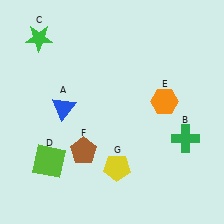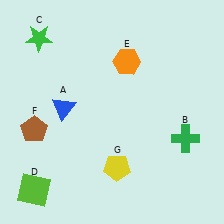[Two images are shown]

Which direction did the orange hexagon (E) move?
The orange hexagon (E) moved up.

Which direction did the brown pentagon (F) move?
The brown pentagon (F) moved left.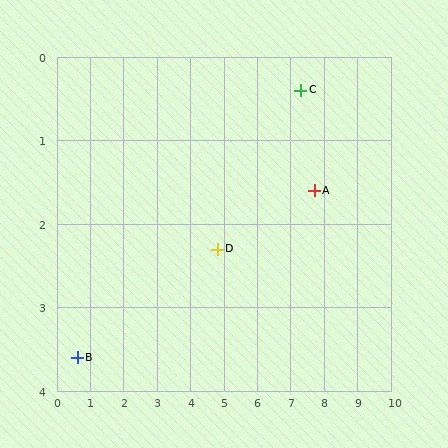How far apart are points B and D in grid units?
Points B and D are about 4.4 grid units apart.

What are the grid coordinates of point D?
Point D is at approximately (4.8, 2.3).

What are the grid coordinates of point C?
Point C is at approximately (7.3, 0.4).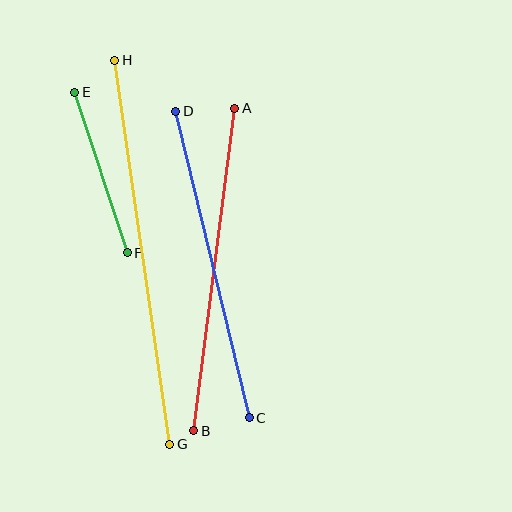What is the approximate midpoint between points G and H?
The midpoint is at approximately (142, 252) pixels.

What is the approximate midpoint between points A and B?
The midpoint is at approximately (214, 270) pixels.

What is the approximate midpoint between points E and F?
The midpoint is at approximately (101, 173) pixels.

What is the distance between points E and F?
The distance is approximately 169 pixels.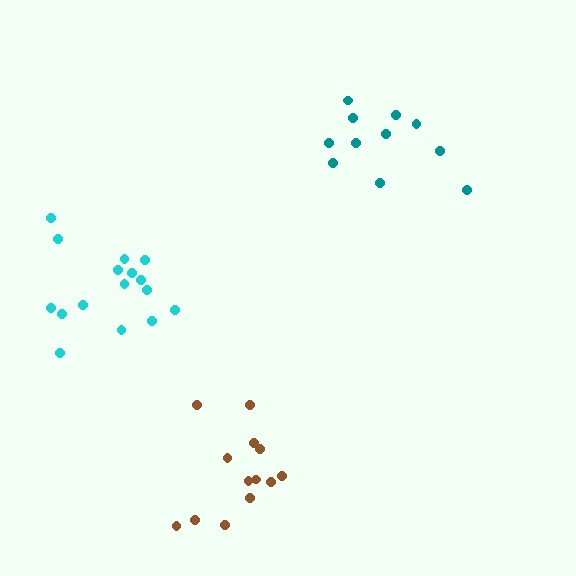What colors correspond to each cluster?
The clusters are colored: teal, cyan, brown.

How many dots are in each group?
Group 1: 11 dots, Group 2: 16 dots, Group 3: 13 dots (40 total).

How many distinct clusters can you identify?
There are 3 distinct clusters.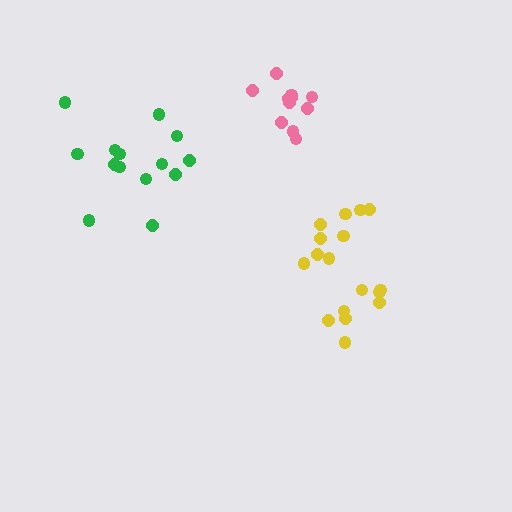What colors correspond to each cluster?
The clusters are colored: yellow, pink, green.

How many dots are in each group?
Group 1: 17 dots, Group 2: 11 dots, Group 3: 14 dots (42 total).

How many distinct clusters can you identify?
There are 3 distinct clusters.